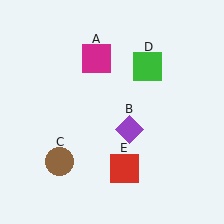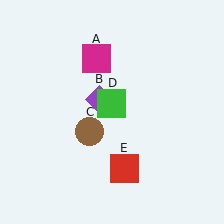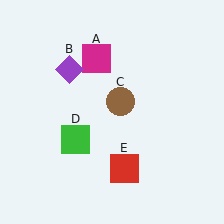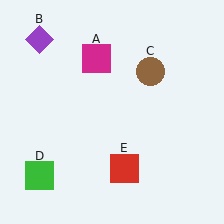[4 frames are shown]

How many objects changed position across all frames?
3 objects changed position: purple diamond (object B), brown circle (object C), green square (object D).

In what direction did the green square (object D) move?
The green square (object D) moved down and to the left.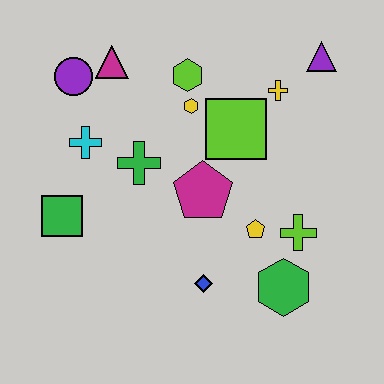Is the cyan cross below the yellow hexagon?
Yes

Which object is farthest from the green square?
The purple triangle is farthest from the green square.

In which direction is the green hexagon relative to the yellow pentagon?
The green hexagon is below the yellow pentagon.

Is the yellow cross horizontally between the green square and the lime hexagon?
No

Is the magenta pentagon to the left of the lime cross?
Yes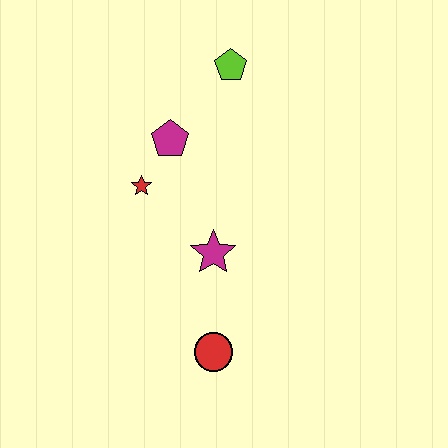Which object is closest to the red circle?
The magenta star is closest to the red circle.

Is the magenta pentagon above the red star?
Yes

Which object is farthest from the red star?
The red circle is farthest from the red star.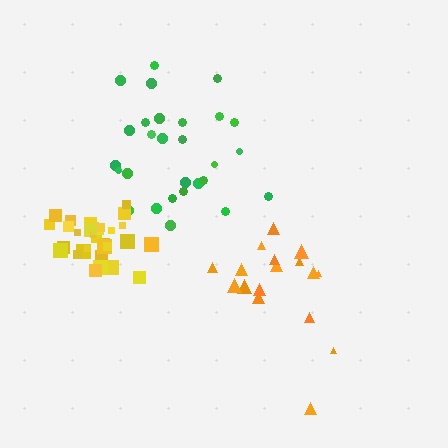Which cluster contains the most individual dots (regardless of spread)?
Yellow (32).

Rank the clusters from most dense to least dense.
yellow, green, orange.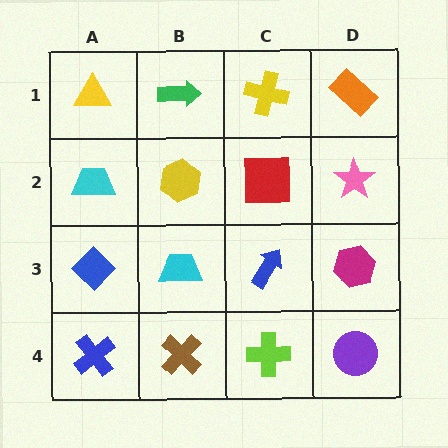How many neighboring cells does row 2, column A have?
3.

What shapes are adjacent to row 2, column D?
An orange rectangle (row 1, column D), a magenta hexagon (row 3, column D), a red square (row 2, column C).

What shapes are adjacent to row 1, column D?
A pink star (row 2, column D), a yellow cross (row 1, column C).